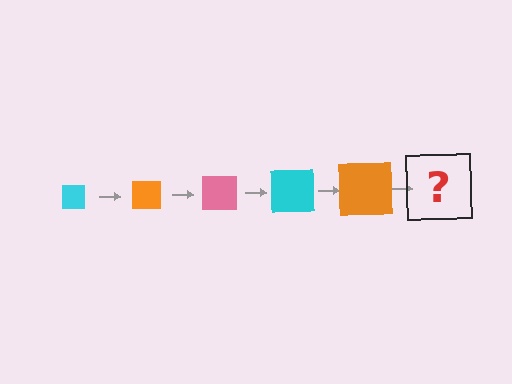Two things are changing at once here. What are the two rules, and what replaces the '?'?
The two rules are that the square grows larger each step and the color cycles through cyan, orange, and pink. The '?' should be a pink square, larger than the previous one.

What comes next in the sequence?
The next element should be a pink square, larger than the previous one.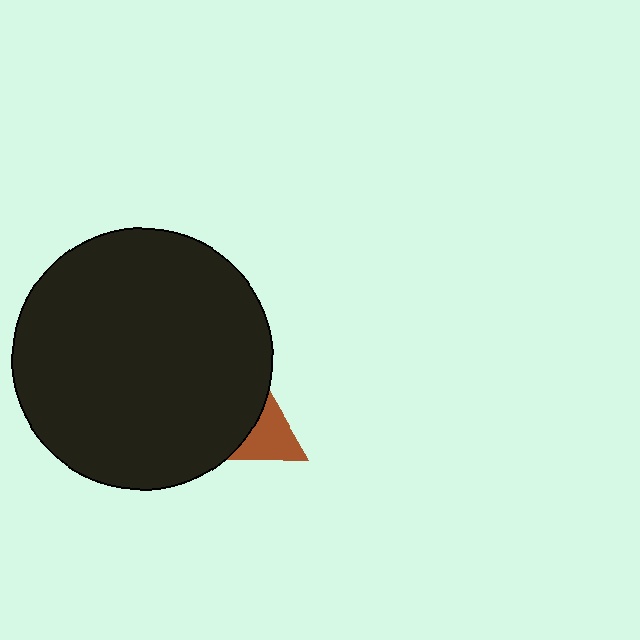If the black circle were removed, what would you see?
You would see the complete brown triangle.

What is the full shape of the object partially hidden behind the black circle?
The partially hidden object is a brown triangle.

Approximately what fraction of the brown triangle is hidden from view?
Roughly 69% of the brown triangle is hidden behind the black circle.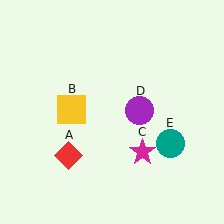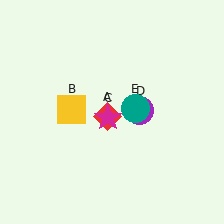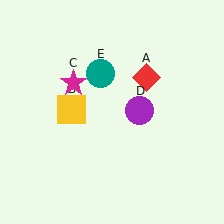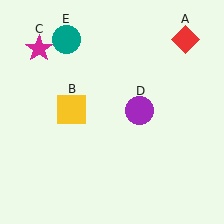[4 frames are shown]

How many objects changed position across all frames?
3 objects changed position: red diamond (object A), magenta star (object C), teal circle (object E).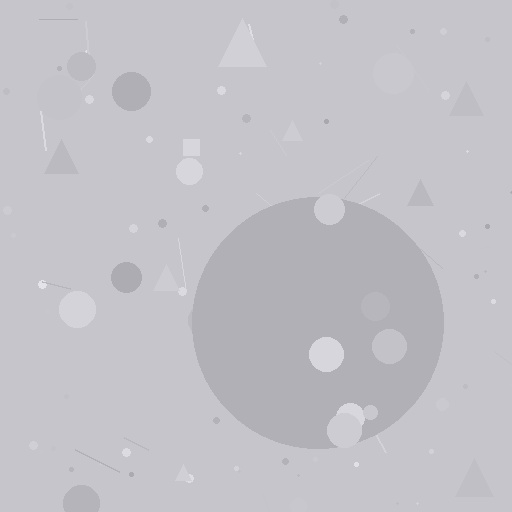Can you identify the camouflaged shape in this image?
The camouflaged shape is a circle.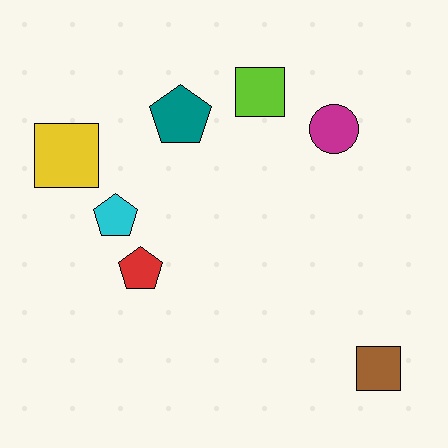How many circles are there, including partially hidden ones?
There is 1 circle.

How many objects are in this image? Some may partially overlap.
There are 7 objects.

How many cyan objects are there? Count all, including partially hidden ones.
There is 1 cyan object.